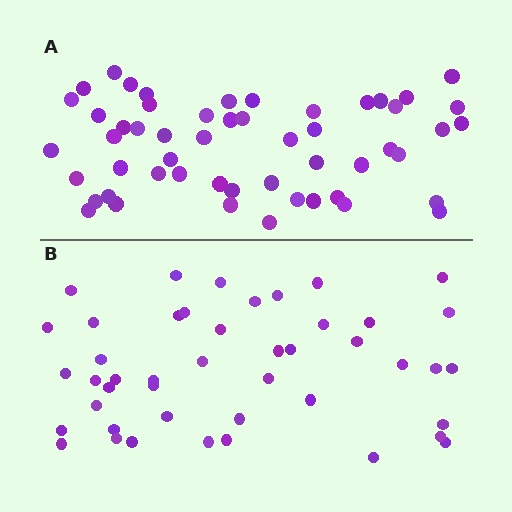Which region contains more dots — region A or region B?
Region A (the top region) has more dots.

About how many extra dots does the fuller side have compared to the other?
Region A has roughly 8 or so more dots than region B.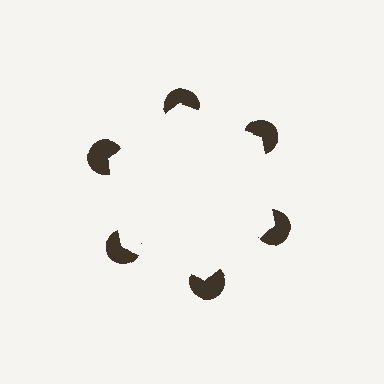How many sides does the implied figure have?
6 sides.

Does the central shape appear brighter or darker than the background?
It typically appears slightly brighter than the background, even though no actual brightness change is drawn.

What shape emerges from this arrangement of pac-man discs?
An illusory hexagon — its edges are inferred from the aligned wedge cuts in the pac-man discs, not physically drawn.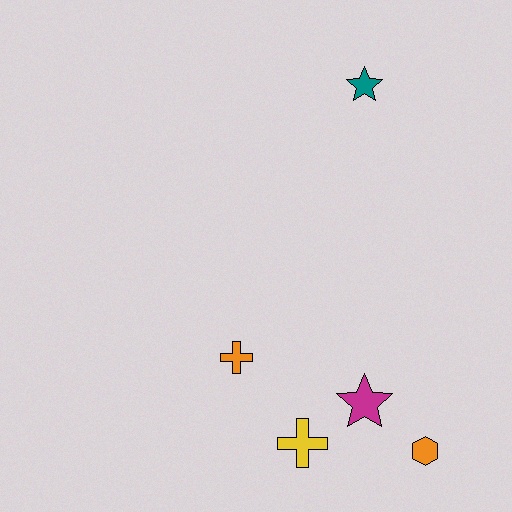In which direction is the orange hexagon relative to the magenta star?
The orange hexagon is to the right of the magenta star.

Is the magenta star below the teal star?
Yes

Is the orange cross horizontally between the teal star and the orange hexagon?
No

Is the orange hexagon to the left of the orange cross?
No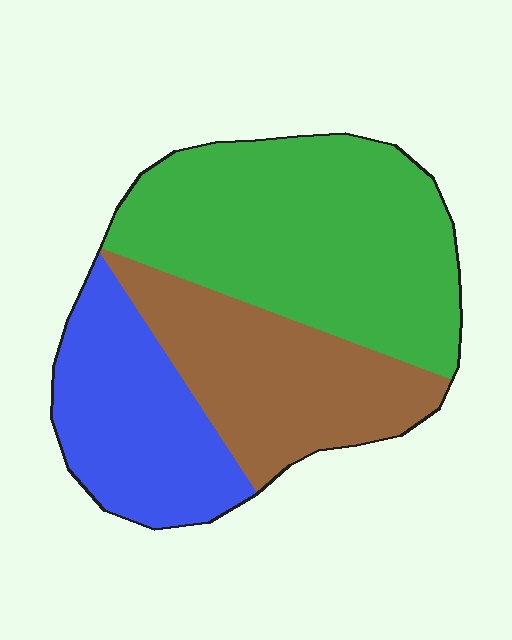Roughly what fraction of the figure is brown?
Brown covers around 30% of the figure.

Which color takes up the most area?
Green, at roughly 45%.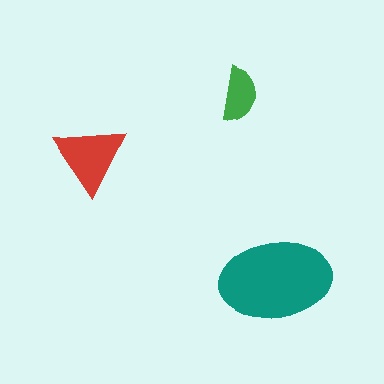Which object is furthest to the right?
The teal ellipse is rightmost.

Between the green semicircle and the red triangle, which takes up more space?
The red triangle.